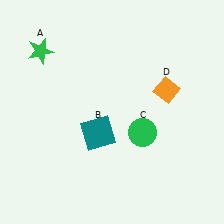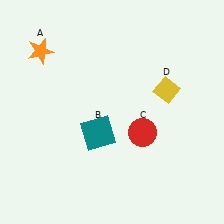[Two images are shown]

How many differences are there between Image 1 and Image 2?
There are 3 differences between the two images.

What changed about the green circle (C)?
In Image 1, C is green. In Image 2, it changed to red.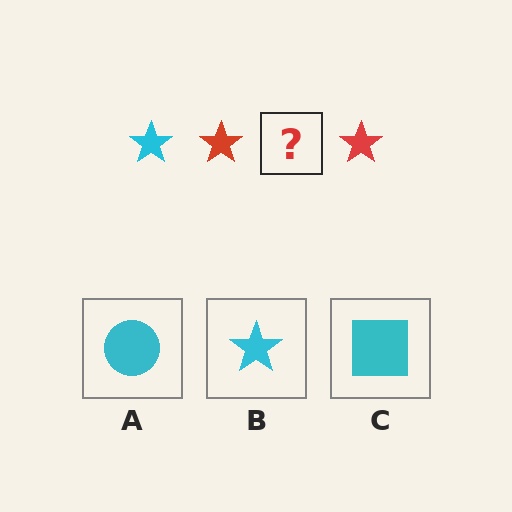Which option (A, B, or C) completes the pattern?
B.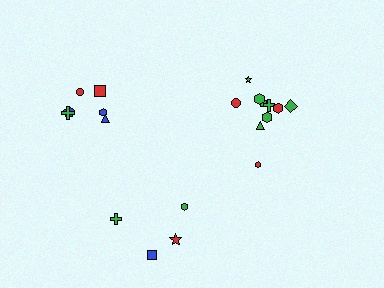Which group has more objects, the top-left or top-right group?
The top-right group.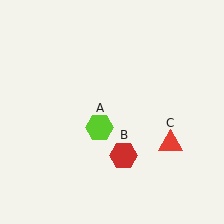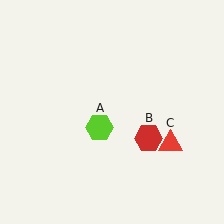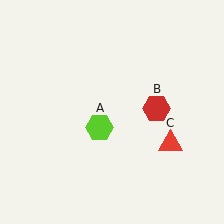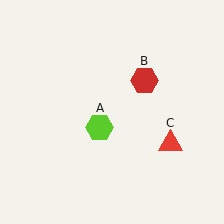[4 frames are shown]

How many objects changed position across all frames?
1 object changed position: red hexagon (object B).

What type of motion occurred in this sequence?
The red hexagon (object B) rotated counterclockwise around the center of the scene.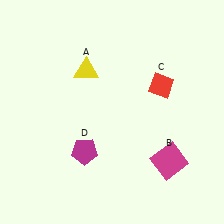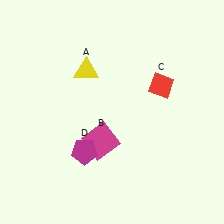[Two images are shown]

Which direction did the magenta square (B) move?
The magenta square (B) moved left.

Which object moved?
The magenta square (B) moved left.